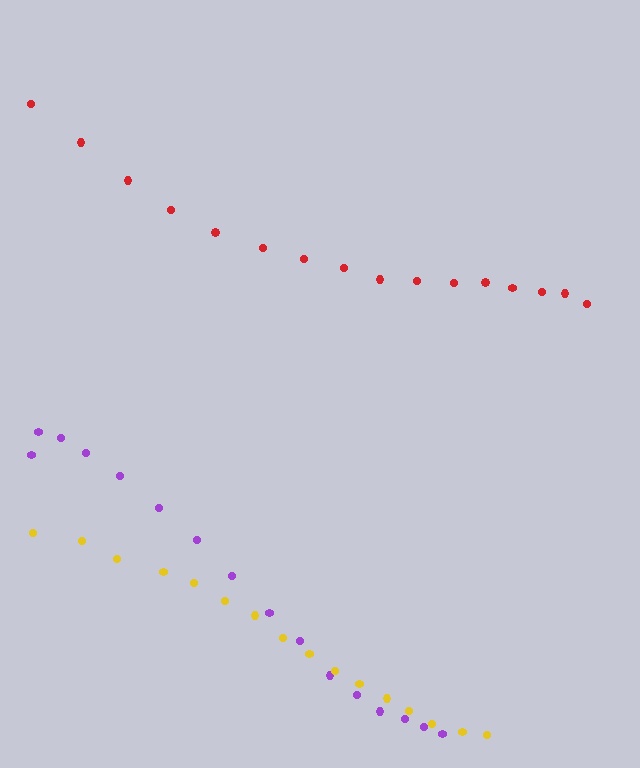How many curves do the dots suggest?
There are 3 distinct paths.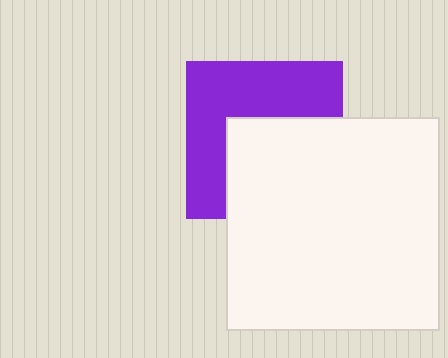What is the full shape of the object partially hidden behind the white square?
The partially hidden object is a purple square.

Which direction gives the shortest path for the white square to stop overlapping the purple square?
Moving toward the lower-right gives the shortest separation.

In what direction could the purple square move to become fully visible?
The purple square could move toward the upper-left. That would shift it out from behind the white square entirely.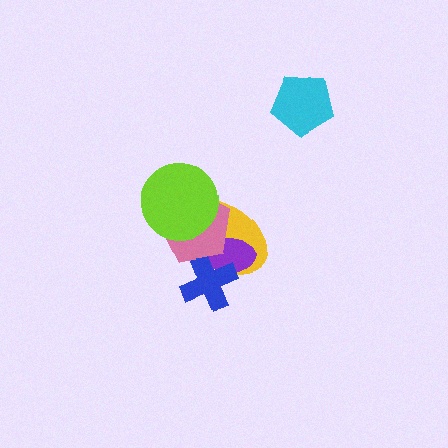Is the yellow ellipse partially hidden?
Yes, it is partially covered by another shape.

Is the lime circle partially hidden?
No, no other shape covers it.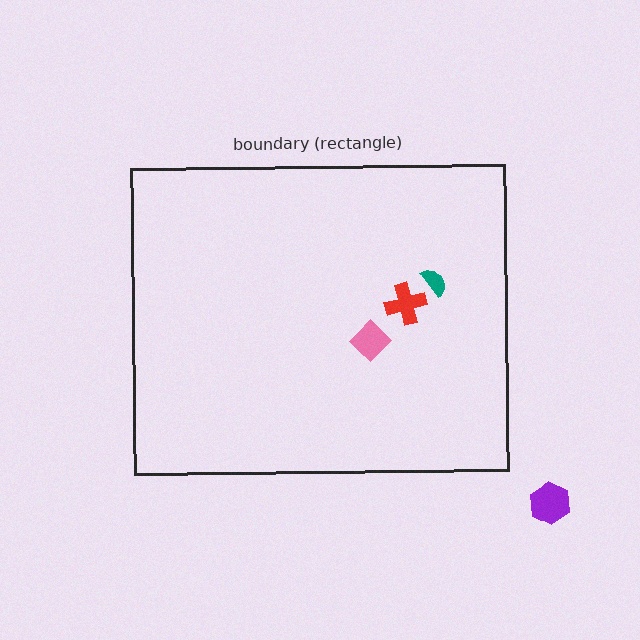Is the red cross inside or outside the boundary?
Inside.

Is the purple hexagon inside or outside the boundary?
Outside.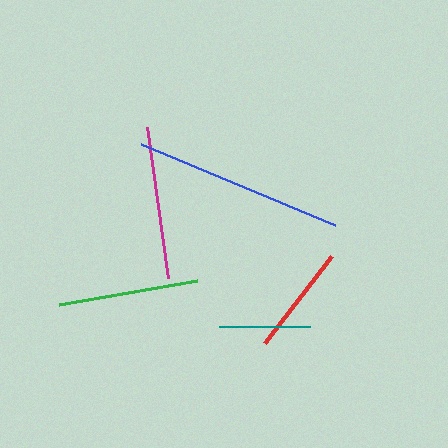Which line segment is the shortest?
The teal line is the shortest at approximately 91 pixels.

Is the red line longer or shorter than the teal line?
The red line is longer than the teal line.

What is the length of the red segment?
The red segment is approximately 109 pixels long.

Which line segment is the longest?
The blue line is the longest at approximately 211 pixels.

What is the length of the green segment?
The green segment is approximately 140 pixels long.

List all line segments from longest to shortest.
From longest to shortest: blue, magenta, green, red, teal.